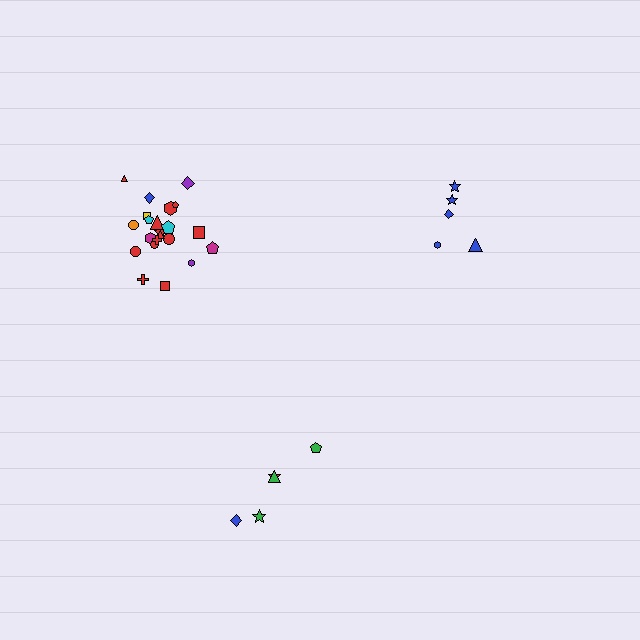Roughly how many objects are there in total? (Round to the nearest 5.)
Roughly 30 objects in total.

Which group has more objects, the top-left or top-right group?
The top-left group.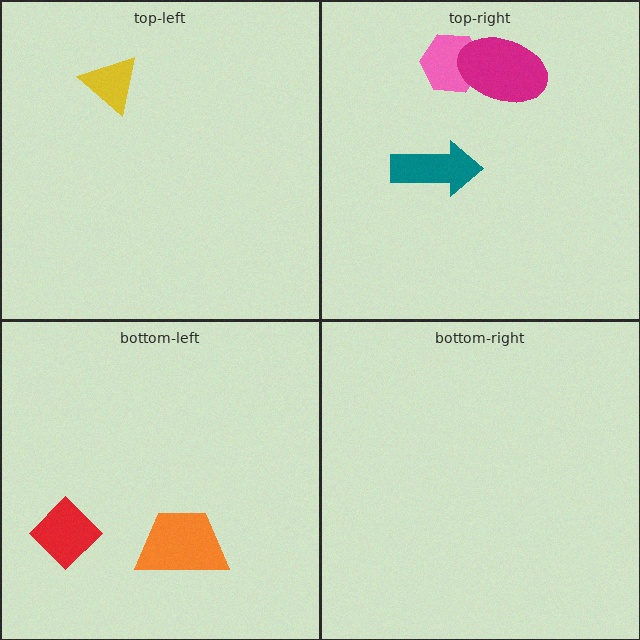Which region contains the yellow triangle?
The top-left region.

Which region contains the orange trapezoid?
The bottom-left region.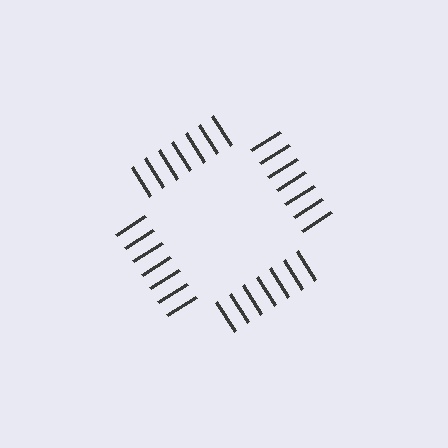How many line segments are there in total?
28 — 7 along each of the 4 edges.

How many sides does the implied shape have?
4 sides — the line-ends trace a square.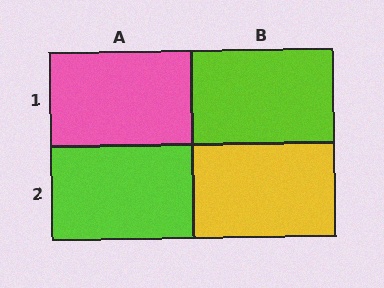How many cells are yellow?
1 cell is yellow.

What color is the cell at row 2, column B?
Yellow.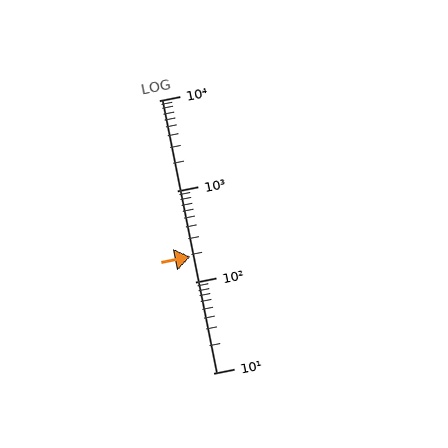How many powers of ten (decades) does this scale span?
The scale spans 3 decades, from 10 to 10000.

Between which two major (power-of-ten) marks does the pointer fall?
The pointer is between 100 and 1000.